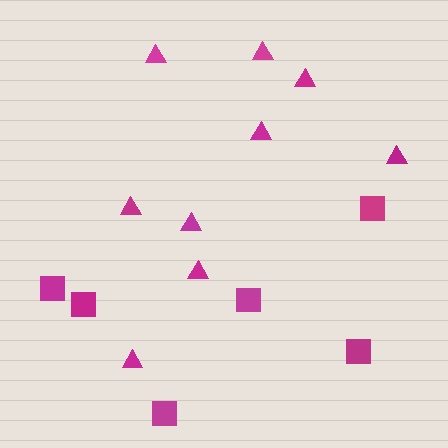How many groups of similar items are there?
There are 2 groups: one group of triangles (9) and one group of squares (6).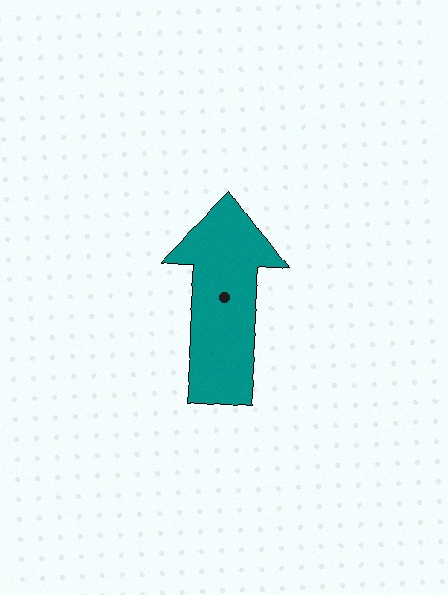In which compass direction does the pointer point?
North.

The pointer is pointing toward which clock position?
Roughly 12 o'clock.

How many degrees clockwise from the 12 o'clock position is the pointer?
Approximately 4 degrees.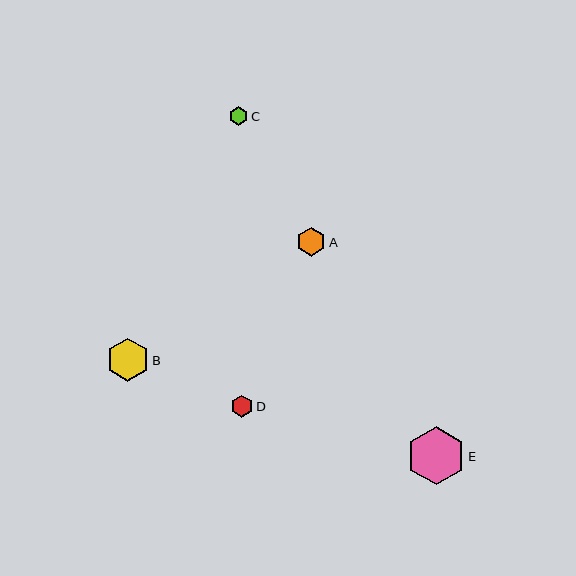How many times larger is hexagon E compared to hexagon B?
Hexagon E is approximately 1.4 times the size of hexagon B.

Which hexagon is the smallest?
Hexagon C is the smallest with a size of approximately 19 pixels.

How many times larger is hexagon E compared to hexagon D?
Hexagon E is approximately 2.6 times the size of hexagon D.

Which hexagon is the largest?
Hexagon E is the largest with a size of approximately 58 pixels.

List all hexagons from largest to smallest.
From largest to smallest: E, B, A, D, C.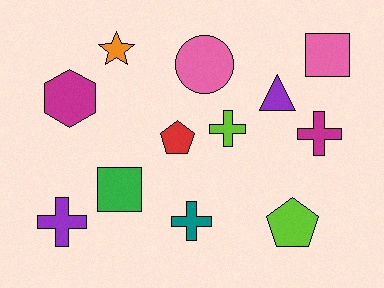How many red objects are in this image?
There is 1 red object.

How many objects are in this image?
There are 12 objects.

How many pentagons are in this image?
There are 2 pentagons.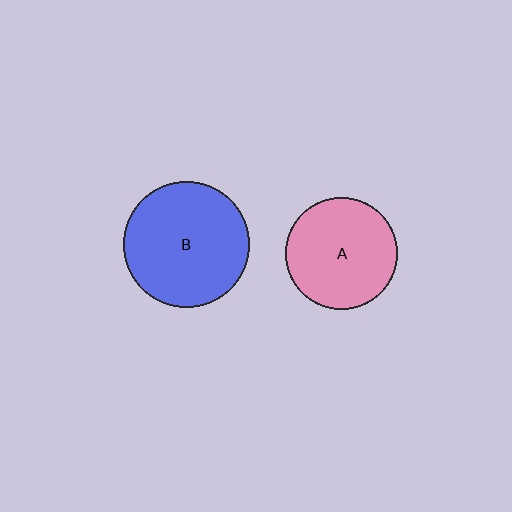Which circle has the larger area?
Circle B (blue).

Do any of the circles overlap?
No, none of the circles overlap.